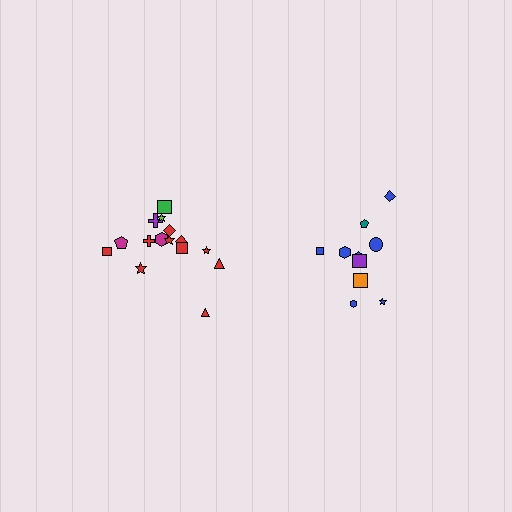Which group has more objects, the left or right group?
The left group.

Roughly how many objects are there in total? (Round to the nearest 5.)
Roughly 25 objects in total.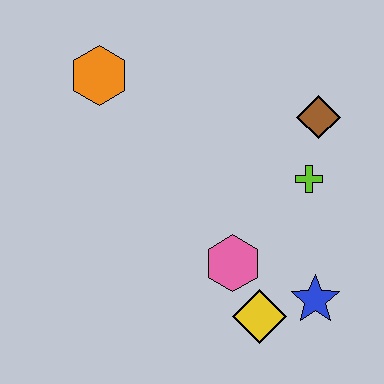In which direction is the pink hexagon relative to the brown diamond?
The pink hexagon is below the brown diamond.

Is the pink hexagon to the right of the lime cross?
No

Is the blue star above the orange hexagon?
No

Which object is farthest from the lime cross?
The orange hexagon is farthest from the lime cross.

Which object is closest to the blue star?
The yellow diamond is closest to the blue star.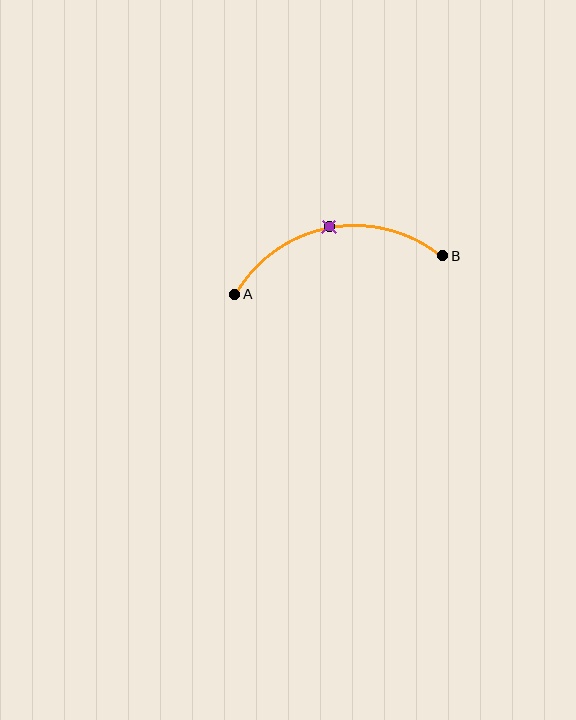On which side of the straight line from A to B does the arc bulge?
The arc bulges above the straight line connecting A and B.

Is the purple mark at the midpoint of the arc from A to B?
Yes. The purple mark lies on the arc at equal arc-length from both A and B — it is the arc midpoint.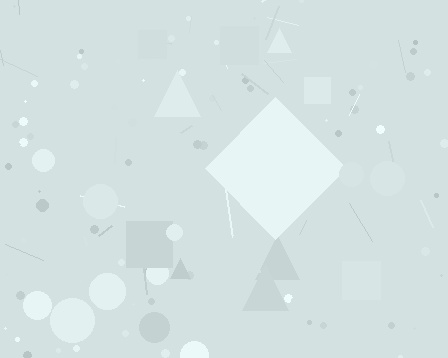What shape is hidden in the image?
A diamond is hidden in the image.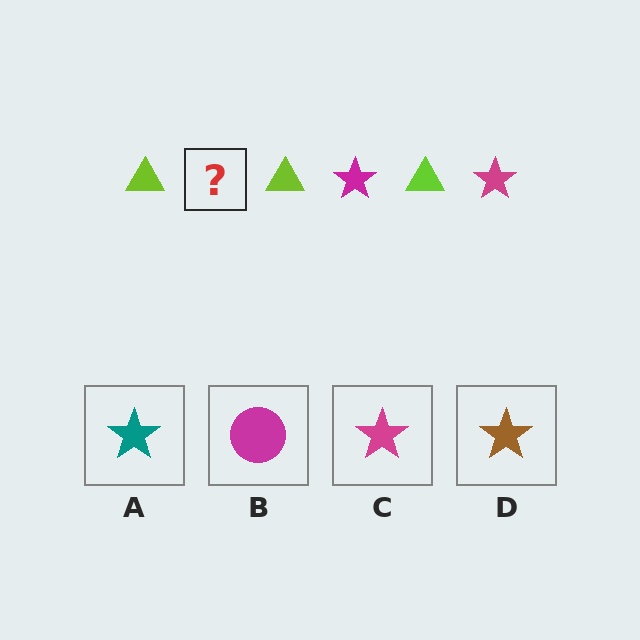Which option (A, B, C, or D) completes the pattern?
C.